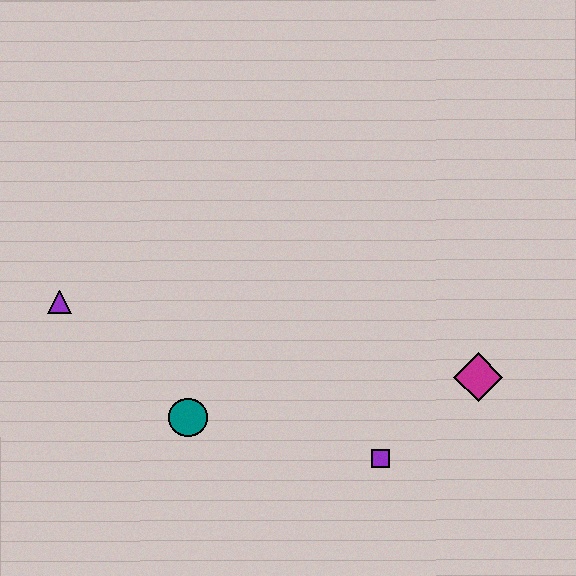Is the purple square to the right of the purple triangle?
Yes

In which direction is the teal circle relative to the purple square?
The teal circle is to the left of the purple square.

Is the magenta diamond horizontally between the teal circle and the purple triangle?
No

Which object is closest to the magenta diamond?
The purple square is closest to the magenta diamond.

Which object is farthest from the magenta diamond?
The purple triangle is farthest from the magenta diamond.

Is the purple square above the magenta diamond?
No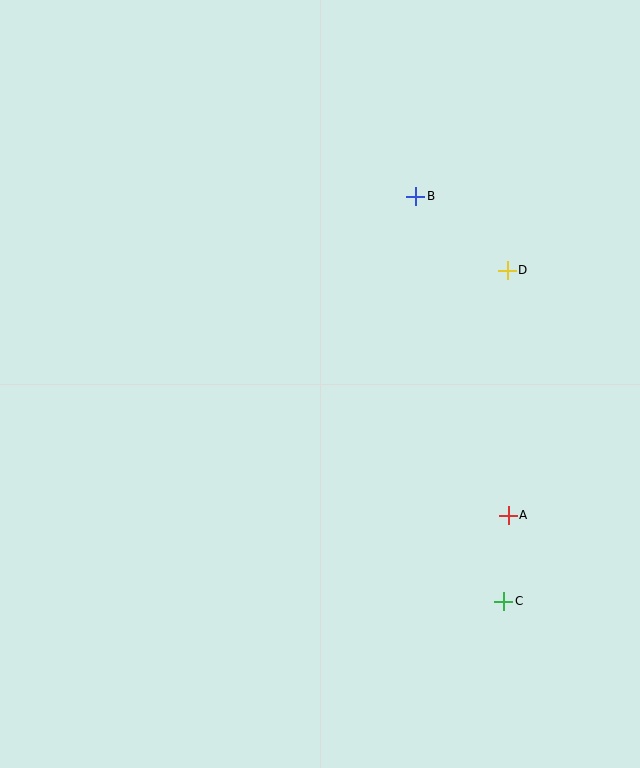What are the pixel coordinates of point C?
Point C is at (504, 601).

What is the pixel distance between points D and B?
The distance between D and B is 118 pixels.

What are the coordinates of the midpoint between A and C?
The midpoint between A and C is at (506, 558).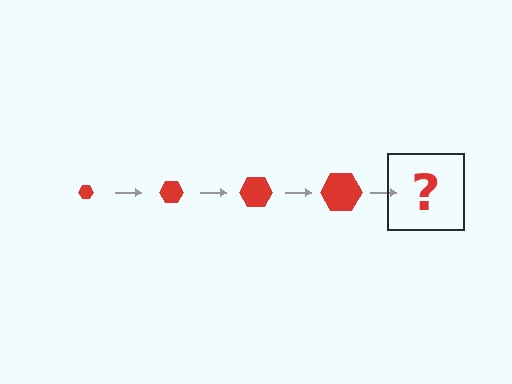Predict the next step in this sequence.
The next step is a red hexagon, larger than the previous one.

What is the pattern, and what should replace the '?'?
The pattern is that the hexagon gets progressively larger each step. The '?' should be a red hexagon, larger than the previous one.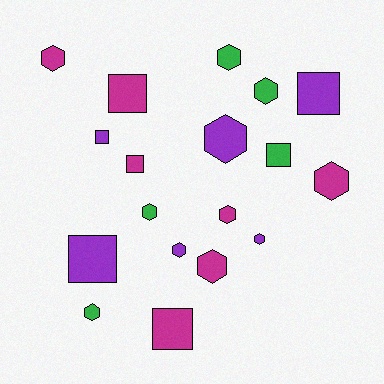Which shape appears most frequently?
Hexagon, with 11 objects.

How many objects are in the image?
There are 18 objects.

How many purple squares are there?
There are 3 purple squares.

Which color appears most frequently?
Magenta, with 7 objects.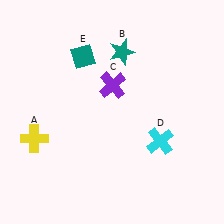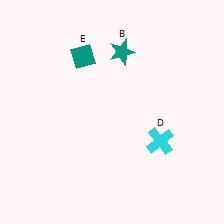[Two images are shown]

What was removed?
The purple cross (C), the yellow cross (A) were removed in Image 2.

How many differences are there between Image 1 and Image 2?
There are 2 differences between the two images.